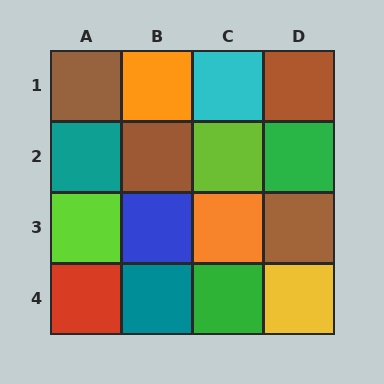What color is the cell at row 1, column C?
Cyan.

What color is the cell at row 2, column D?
Green.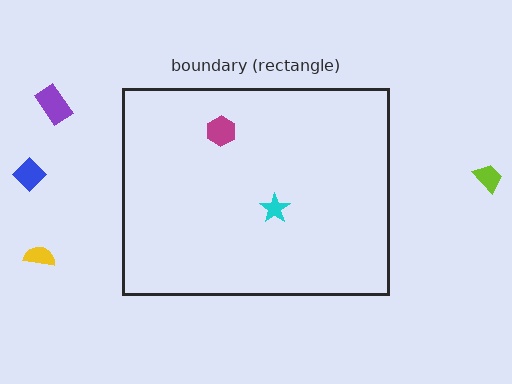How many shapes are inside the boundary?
2 inside, 4 outside.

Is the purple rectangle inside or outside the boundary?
Outside.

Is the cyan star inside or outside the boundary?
Inside.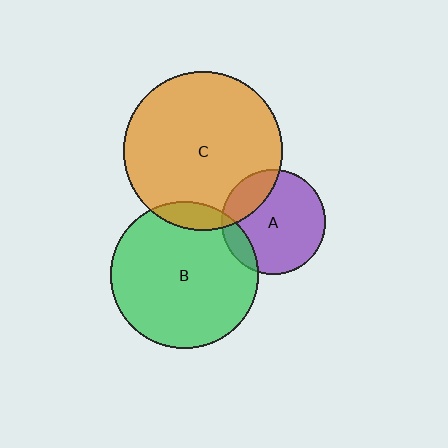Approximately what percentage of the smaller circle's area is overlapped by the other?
Approximately 20%.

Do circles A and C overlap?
Yes.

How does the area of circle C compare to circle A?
Approximately 2.3 times.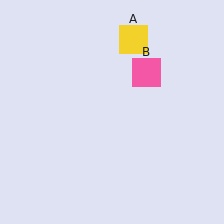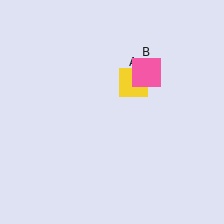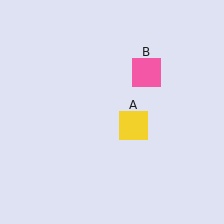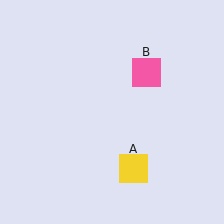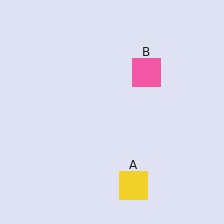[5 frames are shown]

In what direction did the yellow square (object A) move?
The yellow square (object A) moved down.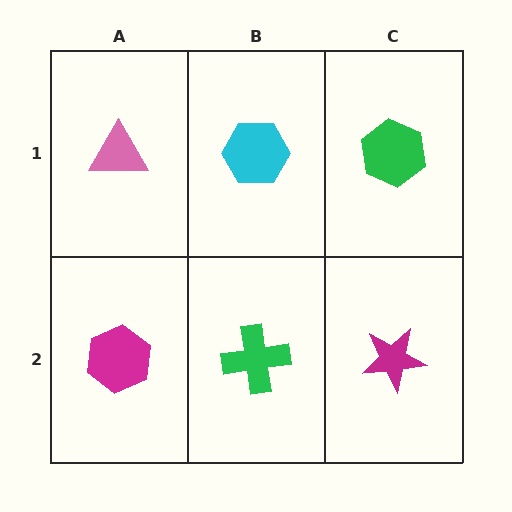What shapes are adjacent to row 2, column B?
A cyan hexagon (row 1, column B), a magenta hexagon (row 2, column A), a magenta star (row 2, column C).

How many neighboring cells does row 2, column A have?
2.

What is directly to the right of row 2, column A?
A green cross.